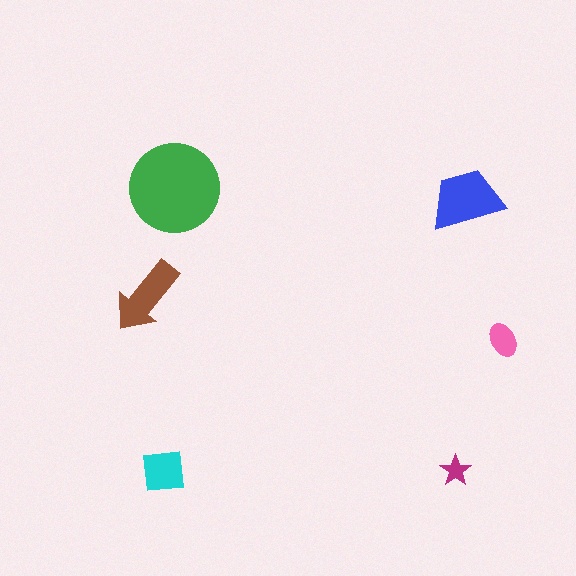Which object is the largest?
The green circle.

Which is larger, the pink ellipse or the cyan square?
The cyan square.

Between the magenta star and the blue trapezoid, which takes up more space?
The blue trapezoid.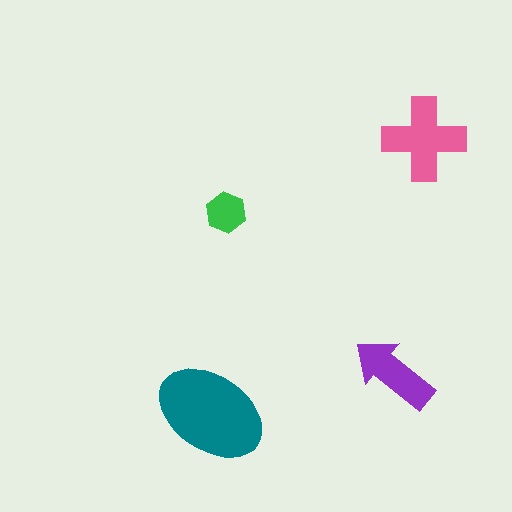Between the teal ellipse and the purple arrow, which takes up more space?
The teal ellipse.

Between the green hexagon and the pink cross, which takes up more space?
The pink cross.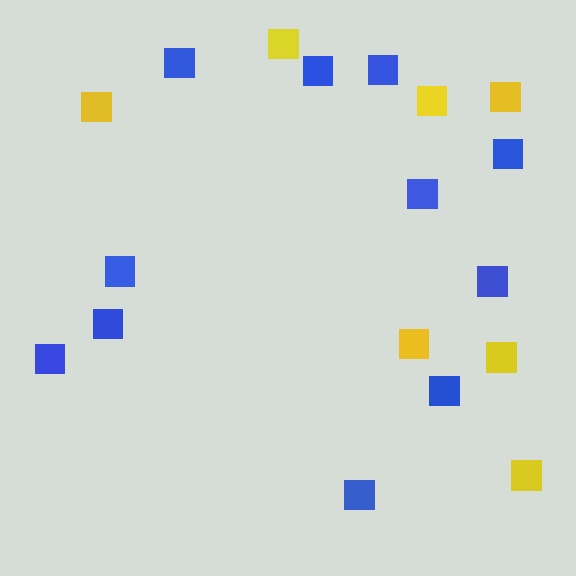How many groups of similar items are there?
There are 2 groups: one group of yellow squares (7) and one group of blue squares (11).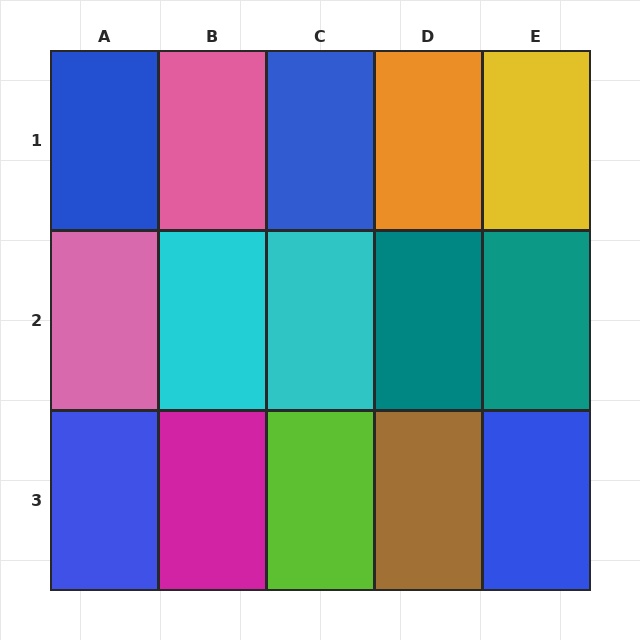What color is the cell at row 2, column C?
Cyan.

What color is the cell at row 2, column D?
Teal.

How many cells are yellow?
1 cell is yellow.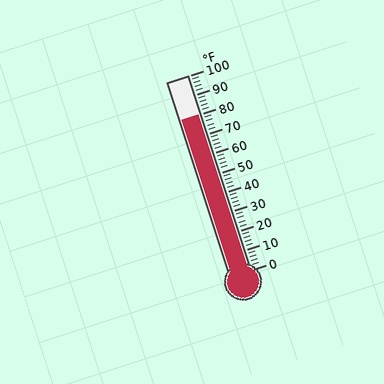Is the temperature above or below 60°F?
The temperature is above 60°F.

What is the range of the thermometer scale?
The thermometer scale ranges from 0°F to 100°F.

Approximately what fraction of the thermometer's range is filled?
The thermometer is filled to approximately 80% of its range.